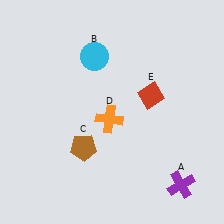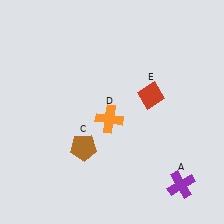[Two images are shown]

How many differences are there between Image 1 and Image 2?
There is 1 difference between the two images.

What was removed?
The cyan circle (B) was removed in Image 2.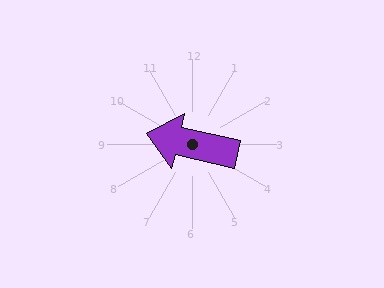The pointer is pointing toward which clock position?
Roughly 9 o'clock.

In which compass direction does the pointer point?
West.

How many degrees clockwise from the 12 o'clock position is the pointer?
Approximately 283 degrees.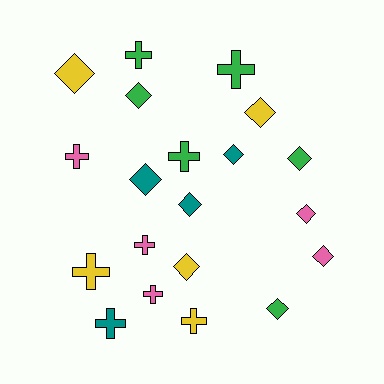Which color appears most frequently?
Green, with 6 objects.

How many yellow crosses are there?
There are 2 yellow crosses.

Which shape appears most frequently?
Diamond, with 11 objects.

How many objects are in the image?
There are 20 objects.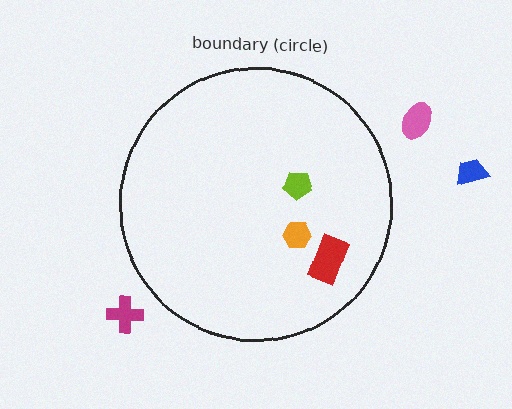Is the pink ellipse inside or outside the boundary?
Outside.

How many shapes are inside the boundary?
3 inside, 3 outside.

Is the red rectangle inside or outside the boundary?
Inside.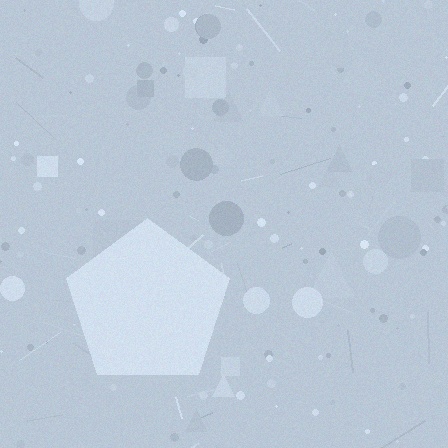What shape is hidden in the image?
A pentagon is hidden in the image.